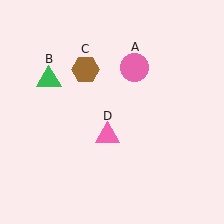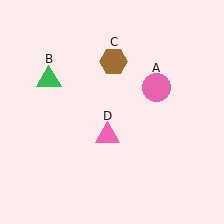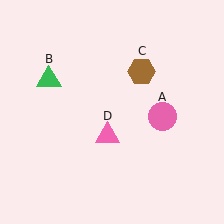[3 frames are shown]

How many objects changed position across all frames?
2 objects changed position: pink circle (object A), brown hexagon (object C).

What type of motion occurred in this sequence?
The pink circle (object A), brown hexagon (object C) rotated clockwise around the center of the scene.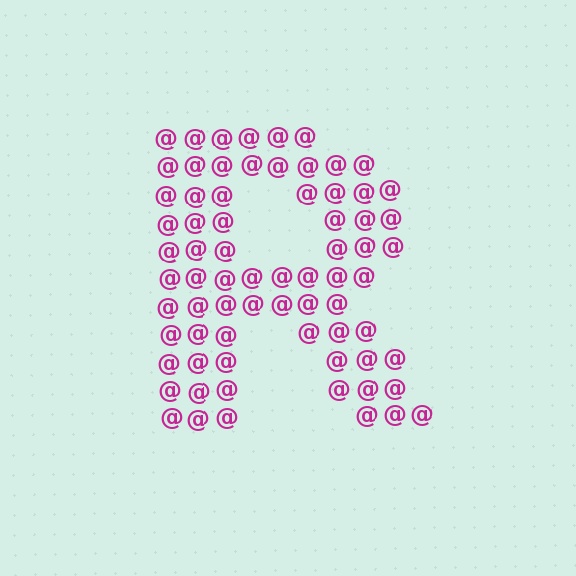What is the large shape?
The large shape is the letter R.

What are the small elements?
The small elements are at signs.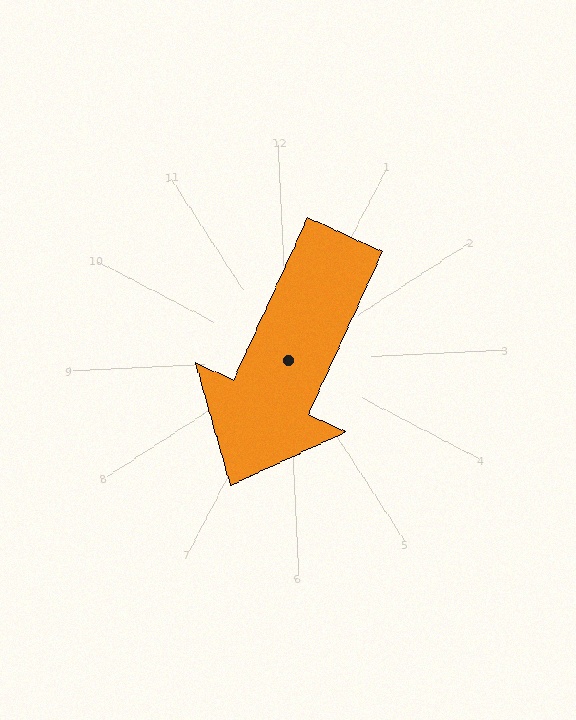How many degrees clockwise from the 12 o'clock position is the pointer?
Approximately 207 degrees.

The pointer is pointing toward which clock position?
Roughly 7 o'clock.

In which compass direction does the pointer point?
Southwest.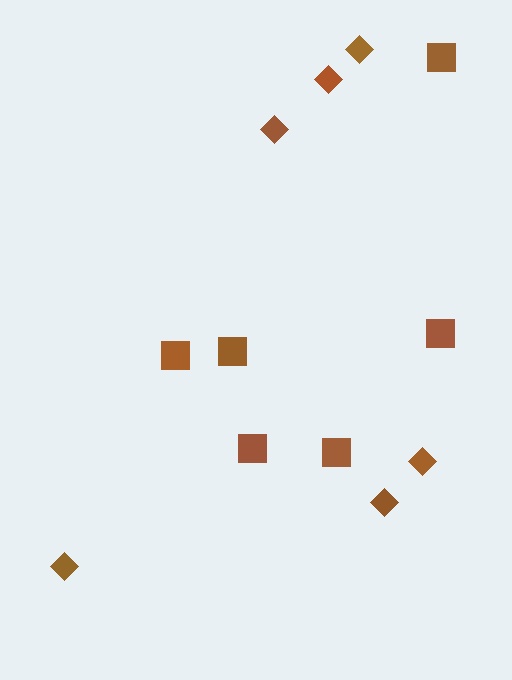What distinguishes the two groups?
There are 2 groups: one group of diamonds (6) and one group of squares (6).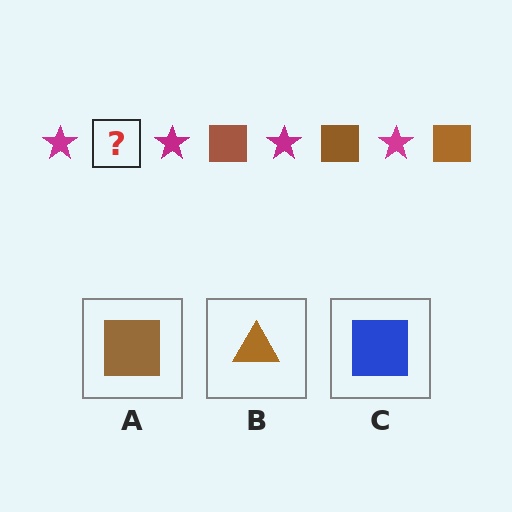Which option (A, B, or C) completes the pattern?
A.